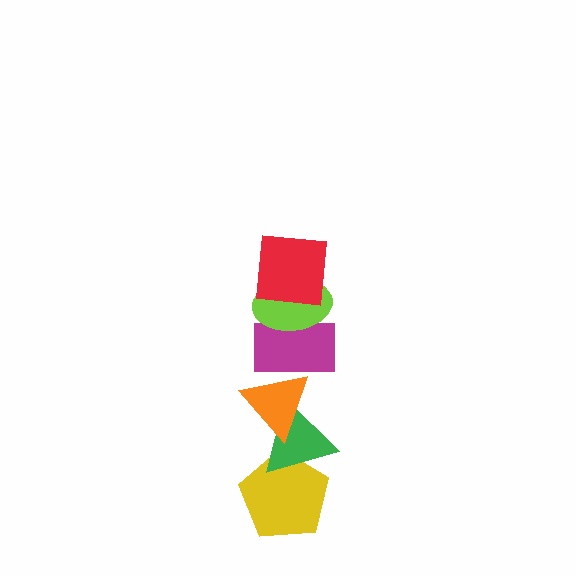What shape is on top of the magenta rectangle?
The lime ellipse is on top of the magenta rectangle.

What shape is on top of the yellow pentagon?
The green triangle is on top of the yellow pentagon.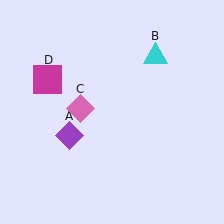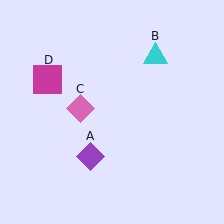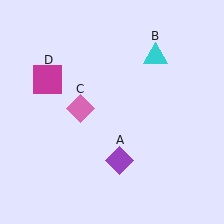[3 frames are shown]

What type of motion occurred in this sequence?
The purple diamond (object A) rotated counterclockwise around the center of the scene.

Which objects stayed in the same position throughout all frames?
Cyan triangle (object B) and pink diamond (object C) and magenta square (object D) remained stationary.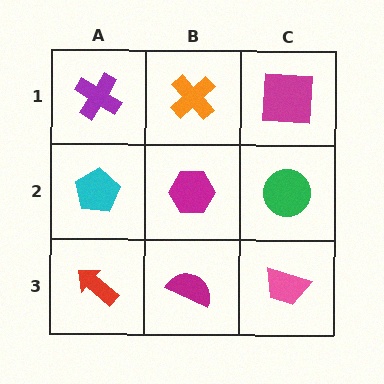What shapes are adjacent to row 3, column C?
A green circle (row 2, column C), a magenta semicircle (row 3, column B).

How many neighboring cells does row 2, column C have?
3.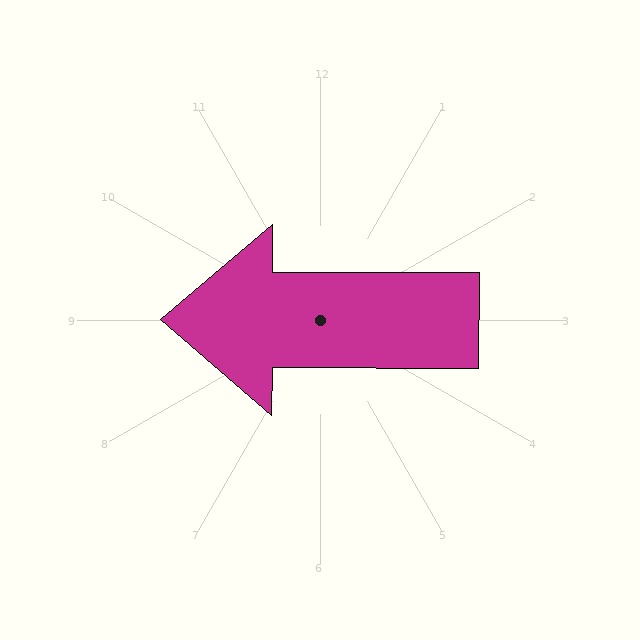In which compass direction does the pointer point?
West.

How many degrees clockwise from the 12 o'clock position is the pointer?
Approximately 270 degrees.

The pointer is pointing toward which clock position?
Roughly 9 o'clock.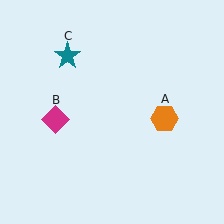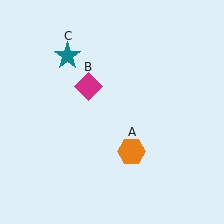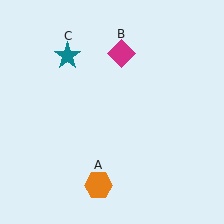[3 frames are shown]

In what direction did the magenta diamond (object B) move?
The magenta diamond (object B) moved up and to the right.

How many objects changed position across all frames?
2 objects changed position: orange hexagon (object A), magenta diamond (object B).